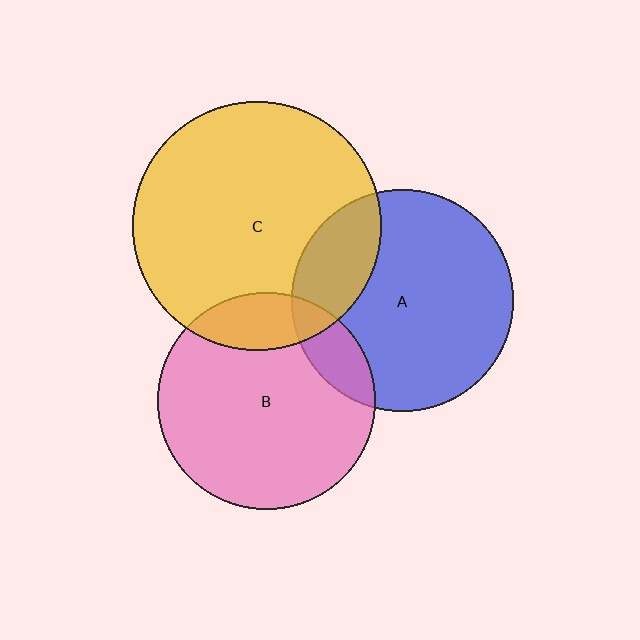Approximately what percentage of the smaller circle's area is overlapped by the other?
Approximately 15%.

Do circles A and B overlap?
Yes.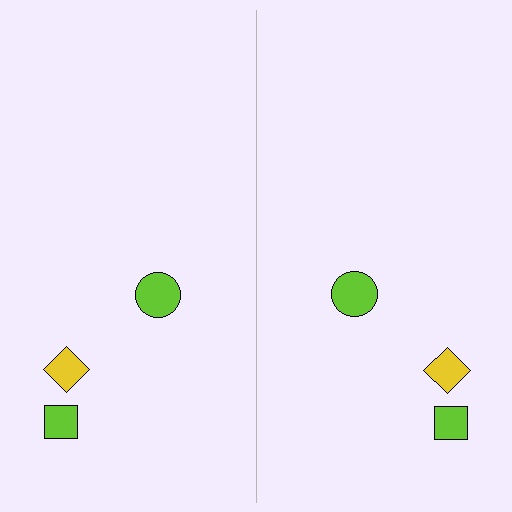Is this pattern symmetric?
Yes, this pattern has bilateral (reflection) symmetry.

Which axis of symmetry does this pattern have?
The pattern has a vertical axis of symmetry running through the center of the image.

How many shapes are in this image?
There are 6 shapes in this image.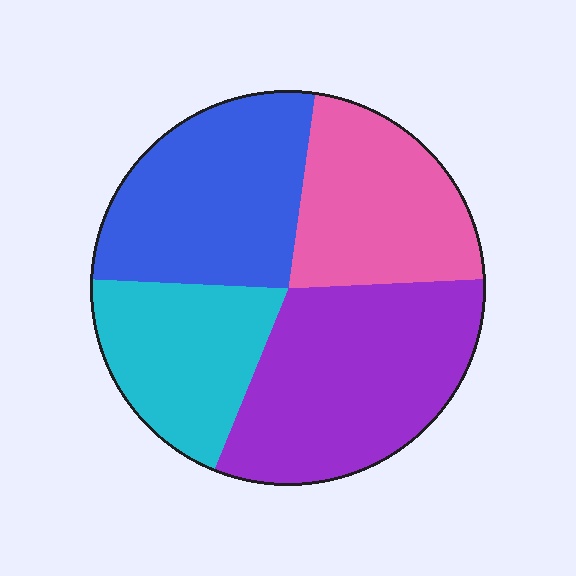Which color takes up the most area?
Purple, at roughly 30%.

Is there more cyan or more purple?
Purple.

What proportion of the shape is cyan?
Cyan covers roughly 20% of the shape.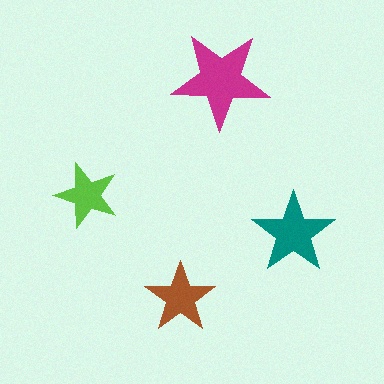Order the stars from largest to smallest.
the magenta one, the teal one, the brown one, the lime one.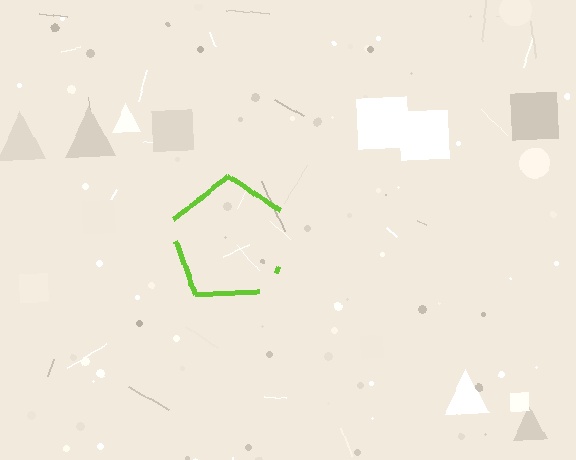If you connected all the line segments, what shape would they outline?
They would outline a pentagon.